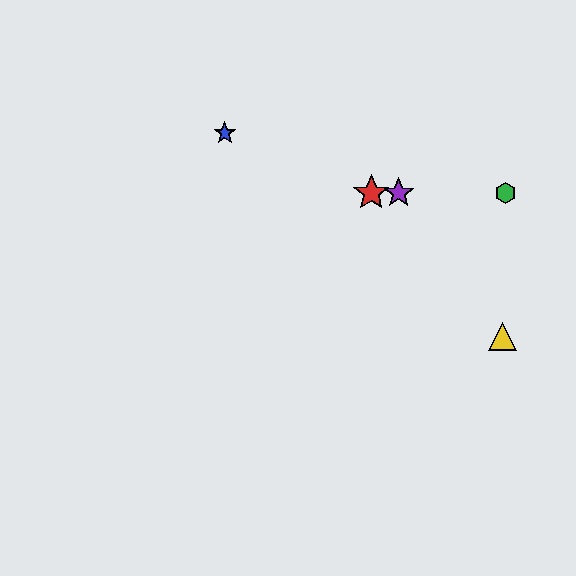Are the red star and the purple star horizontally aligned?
Yes, both are at y≈193.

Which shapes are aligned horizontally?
The red star, the green hexagon, the purple star are aligned horizontally.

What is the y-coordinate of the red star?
The red star is at y≈193.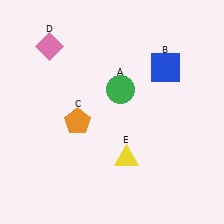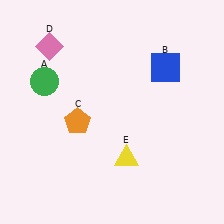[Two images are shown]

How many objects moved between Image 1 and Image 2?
1 object moved between the two images.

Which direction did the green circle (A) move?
The green circle (A) moved left.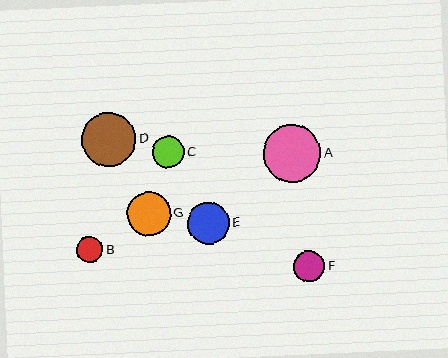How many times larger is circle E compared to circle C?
Circle E is approximately 1.3 times the size of circle C.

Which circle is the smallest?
Circle B is the smallest with a size of approximately 26 pixels.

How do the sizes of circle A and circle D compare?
Circle A and circle D are approximately the same size.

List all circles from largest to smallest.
From largest to smallest: A, D, G, E, C, F, B.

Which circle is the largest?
Circle A is the largest with a size of approximately 57 pixels.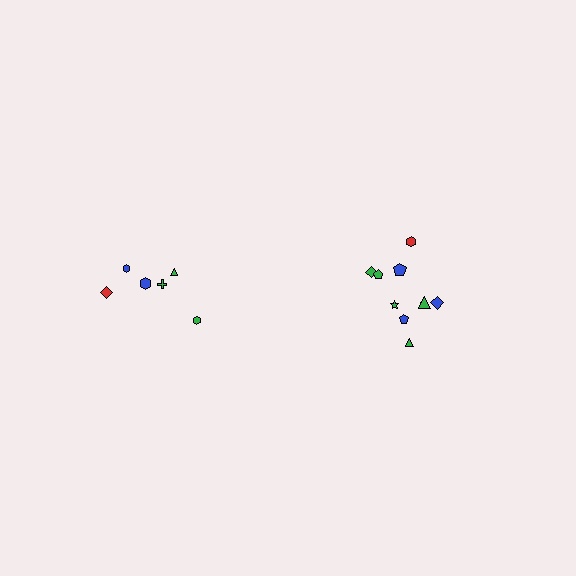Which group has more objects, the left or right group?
The right group.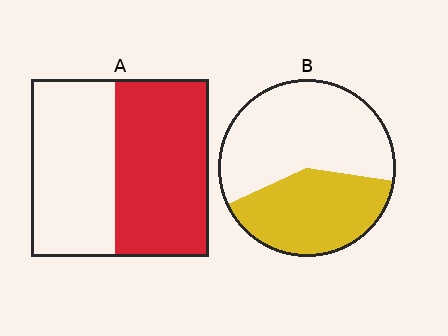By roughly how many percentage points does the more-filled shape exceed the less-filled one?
By roughly 10 percentage points (A over B).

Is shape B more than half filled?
No.